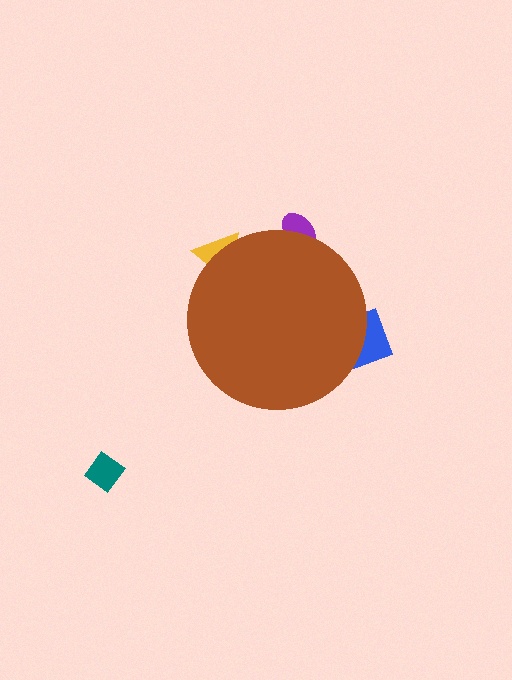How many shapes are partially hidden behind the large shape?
3 shapes are partially hidden.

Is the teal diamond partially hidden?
No, the teal diamond is fully visible.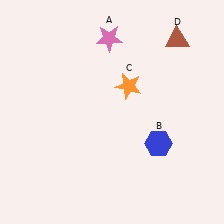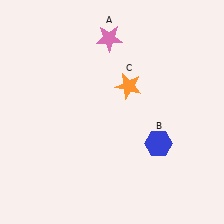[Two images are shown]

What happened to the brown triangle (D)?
The brown triangle (D) was removed in Image 2. It was in the top-right area of Image 1.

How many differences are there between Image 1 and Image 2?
There is 1 difference between the two images.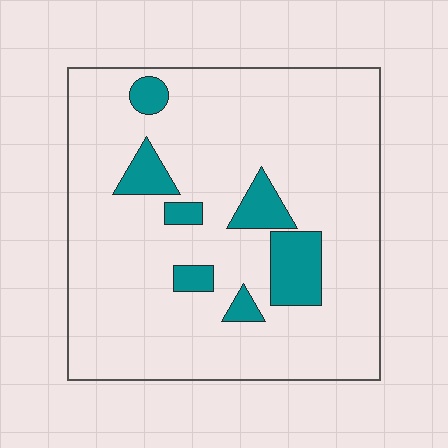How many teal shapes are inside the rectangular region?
7.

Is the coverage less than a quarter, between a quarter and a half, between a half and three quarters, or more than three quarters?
Less than a quarter.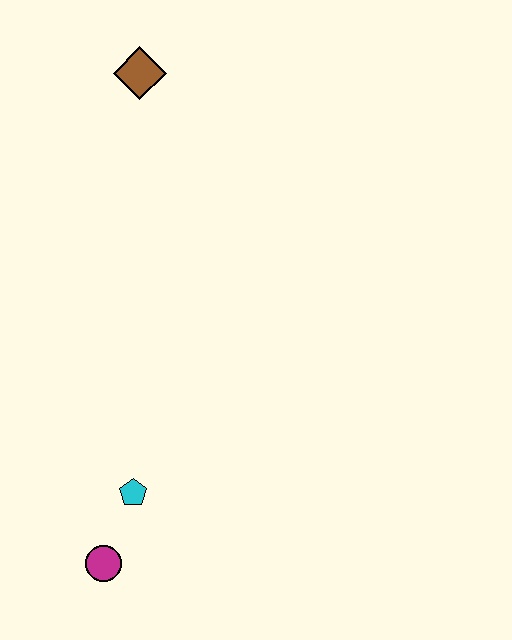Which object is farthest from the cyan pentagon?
The brown diamond is farthest from the cyan pentagon.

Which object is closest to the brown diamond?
The cyan pentagon is closest to the brown diamond.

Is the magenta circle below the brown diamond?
Yes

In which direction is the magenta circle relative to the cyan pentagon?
The magenta circle is below the cyan pentagon.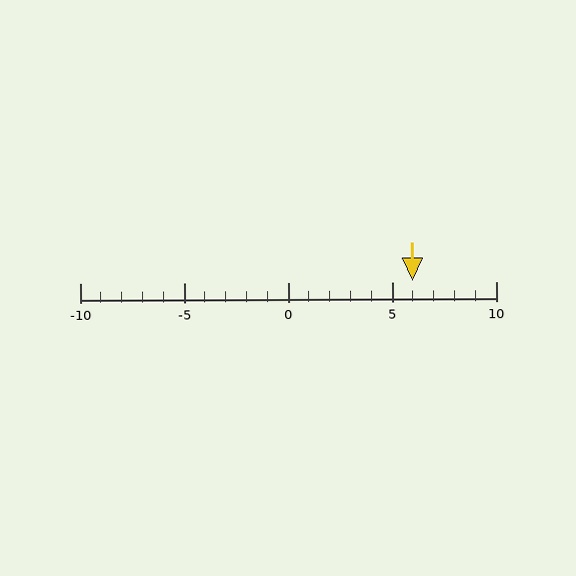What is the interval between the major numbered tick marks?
The major tick marks are spaced 5 units apart.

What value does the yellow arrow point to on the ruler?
The yellow arrow points to approximately 6.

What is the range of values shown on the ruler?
The ruler shows values from -10 to 10.